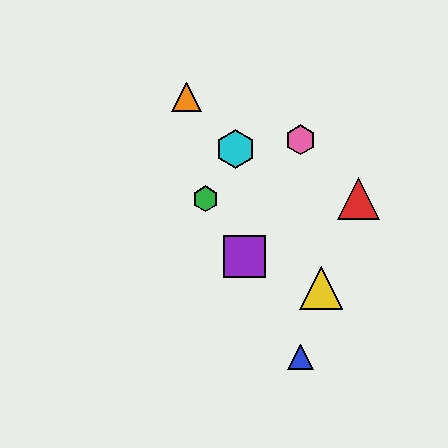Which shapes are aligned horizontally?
The red triangle, the green hexagon are aligned horizontally.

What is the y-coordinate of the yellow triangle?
The yellow triangle is at y≈288.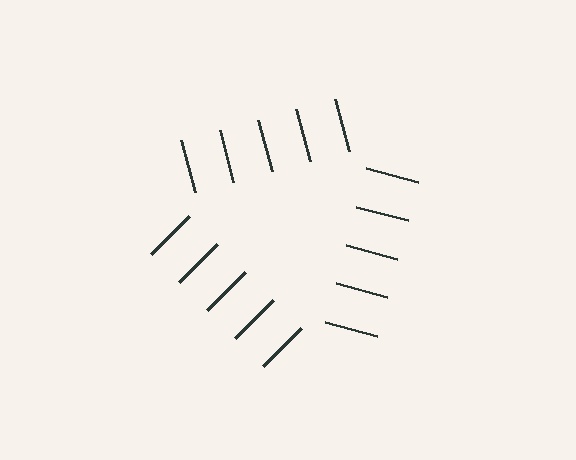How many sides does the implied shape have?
3 sides — the line-ends trace a triangle.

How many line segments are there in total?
15 — 5 along each of the 3 edges.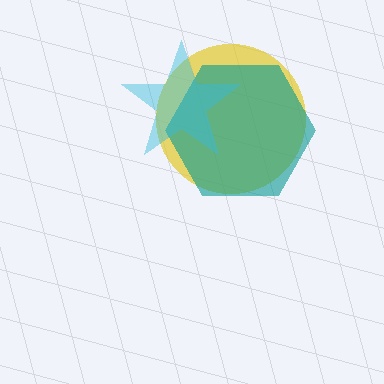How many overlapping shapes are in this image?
There are 3 overlapping shapes in the image.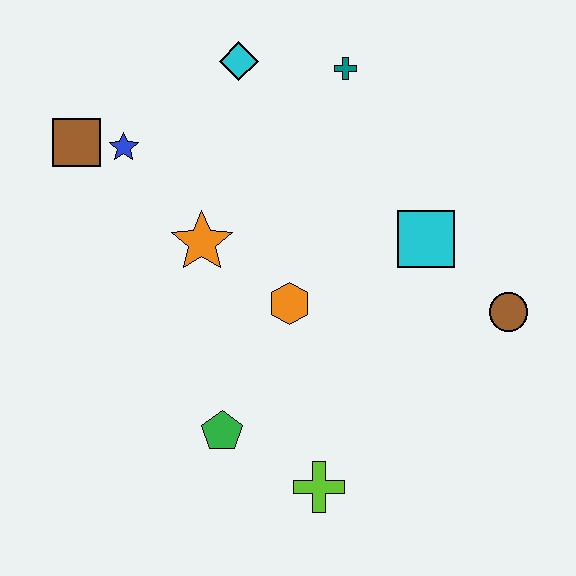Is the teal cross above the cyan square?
Yes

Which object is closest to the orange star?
The orange hexagon is closest to the orange star.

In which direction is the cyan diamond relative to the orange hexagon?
The cyan diamond is above the orange hexagon.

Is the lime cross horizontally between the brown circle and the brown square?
Yes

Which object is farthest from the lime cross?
The cyan diamond is farthest from the lime cross.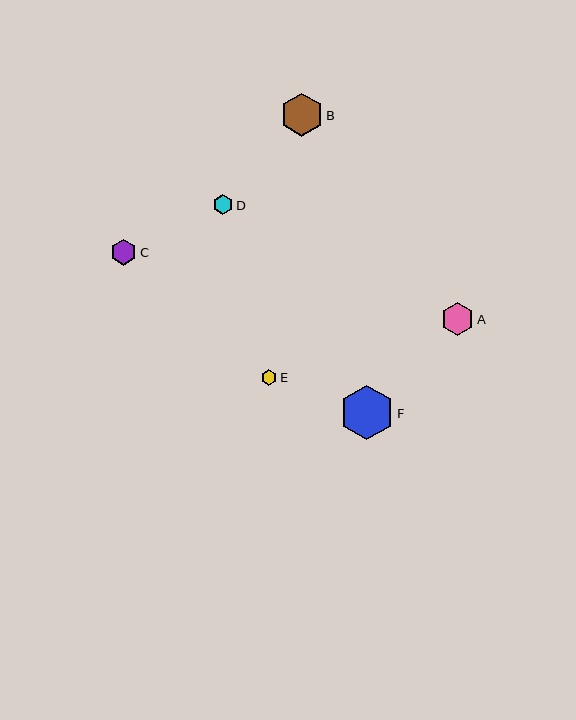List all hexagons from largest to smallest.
From largest to smallest: F, B, A, C, D, E.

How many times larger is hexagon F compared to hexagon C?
Hexagon F is approximately 2.1 times the size of hexagon C.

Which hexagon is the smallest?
Hexagon E is the smallest with a size of approximately 15 pixels.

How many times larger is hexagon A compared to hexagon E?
Hexagon A is approximately 2.1 times the size of hexagon E.